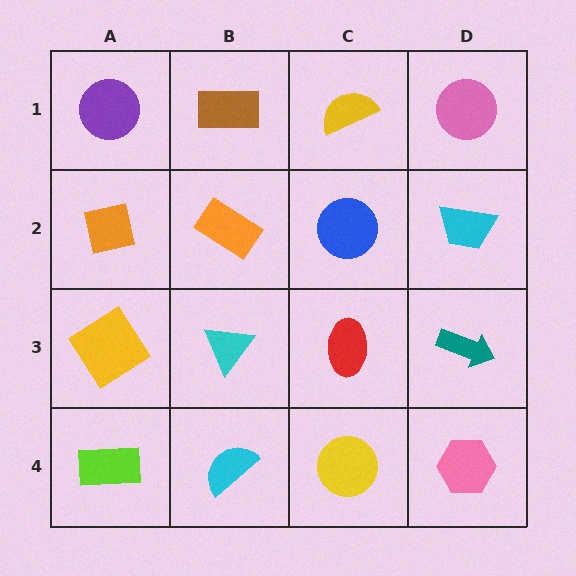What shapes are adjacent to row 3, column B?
An orange rectangle (row 2, column B), a cyan semicircle (row 4, column B), a yellow diamond (row 3, column A), a red ellipse (row 3, column C).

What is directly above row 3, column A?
An orange square.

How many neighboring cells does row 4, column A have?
2.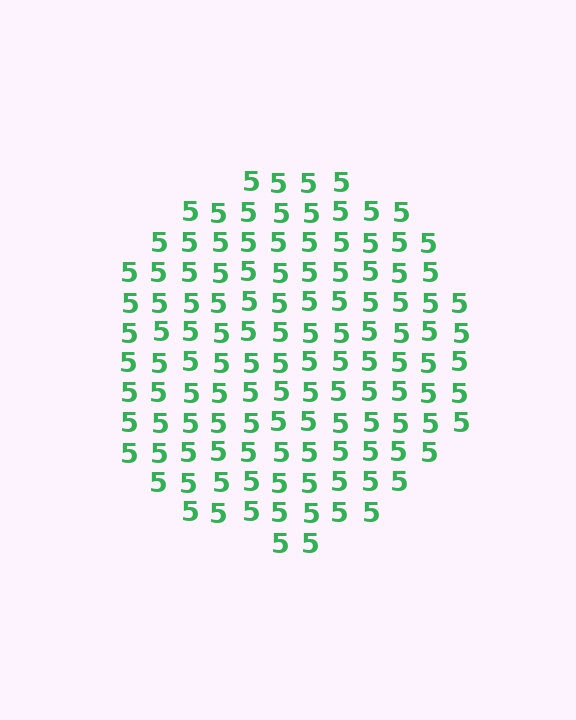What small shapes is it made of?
It is made of small digit 5's.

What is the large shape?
The large shape is a circle.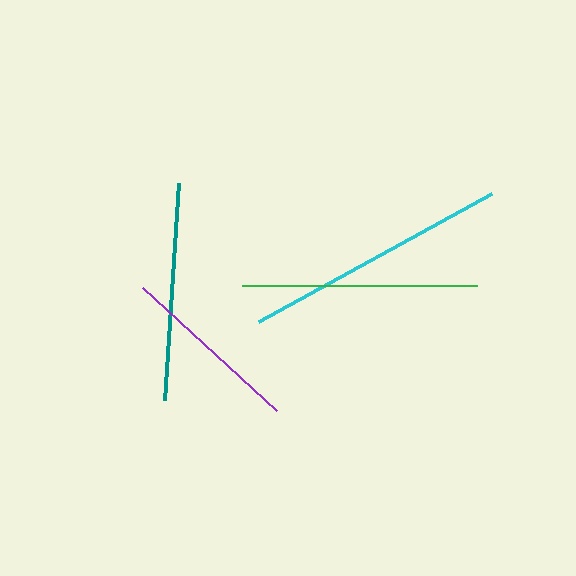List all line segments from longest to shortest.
From longest to shortest: cyan, green, teal, purple.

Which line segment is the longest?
The cyan line is the longest at approximately 266 pixels.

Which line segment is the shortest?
The purple line is the shortest at approximately 182 pixels.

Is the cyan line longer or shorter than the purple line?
The cyan line is longer than the purple line.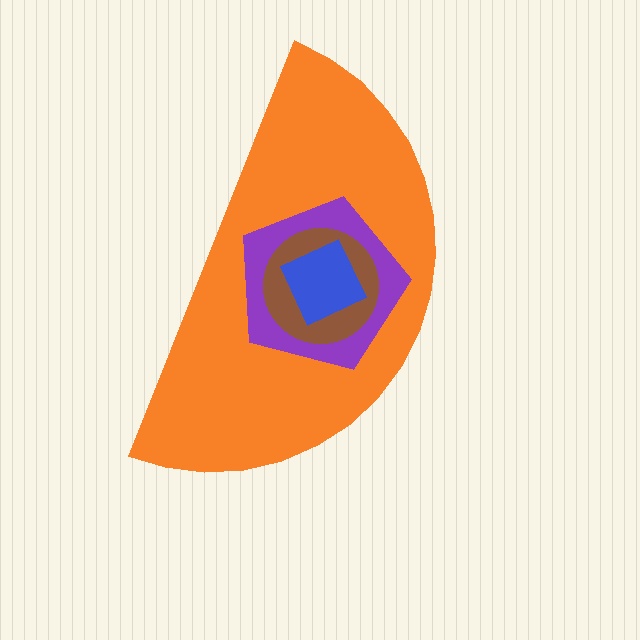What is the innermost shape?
The blue square.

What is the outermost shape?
The orange semicircle.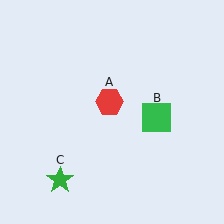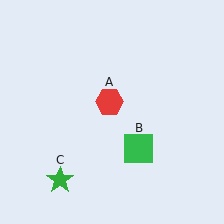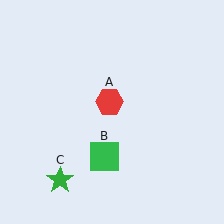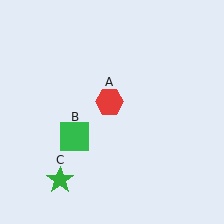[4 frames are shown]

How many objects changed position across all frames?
1 object changed position: green square (object B).